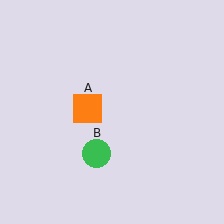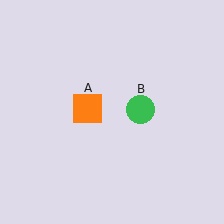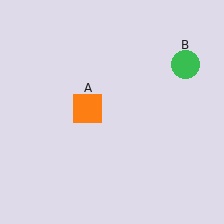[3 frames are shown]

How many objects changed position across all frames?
1 object changed position: green circle (object B).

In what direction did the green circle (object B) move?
The green circle (object B) moved up and to the right.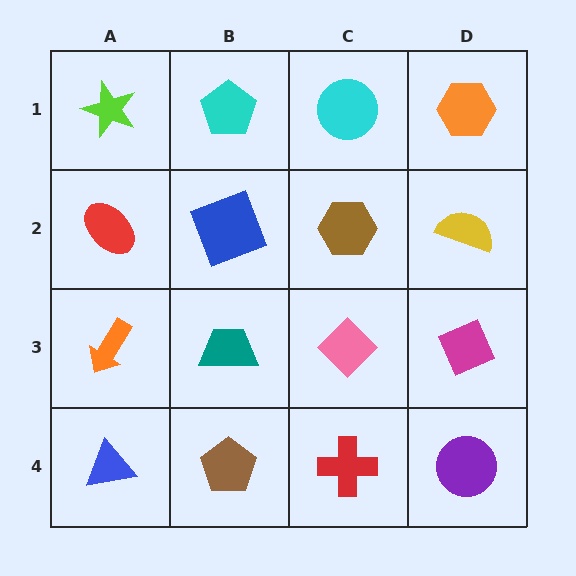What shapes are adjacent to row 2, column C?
A cyan circle (row 1, column C), a pink diamond (row 3, column C), a blue square (row 2, column B), a yellow semicircle (row 2, column D).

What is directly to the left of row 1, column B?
A lime star.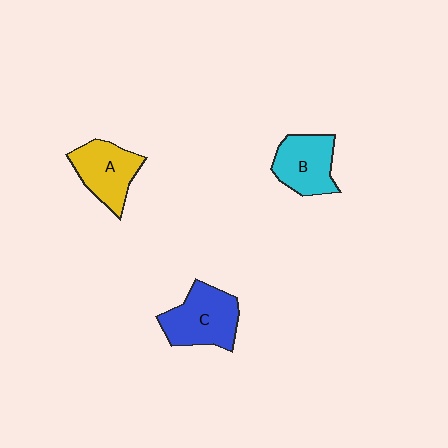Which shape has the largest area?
Shape C (blue).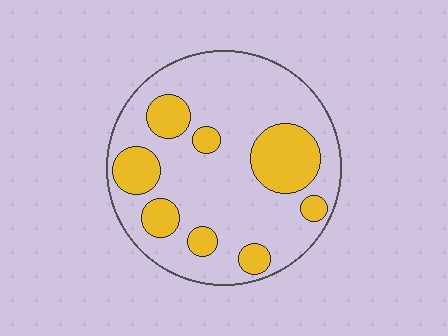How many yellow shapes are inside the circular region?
8.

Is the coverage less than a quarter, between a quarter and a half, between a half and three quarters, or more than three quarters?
Between a quarter and a half.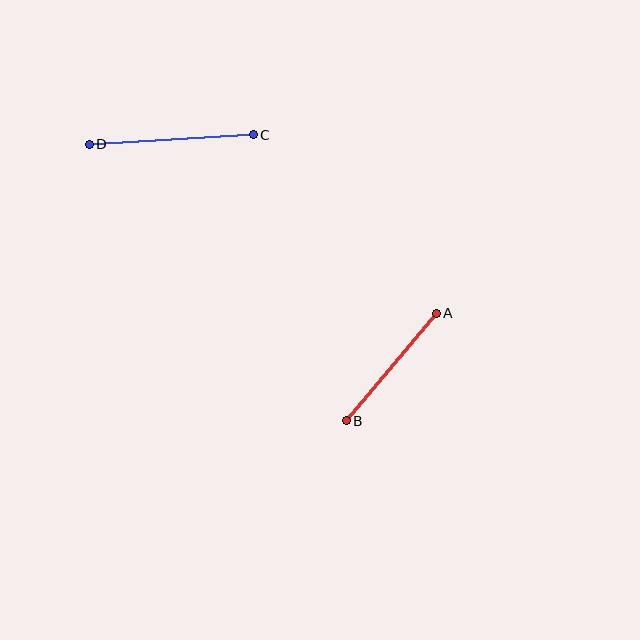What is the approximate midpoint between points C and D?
The midpoint is at approximately (171, 140) pixels.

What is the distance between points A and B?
The distance is approximately 140 pixels.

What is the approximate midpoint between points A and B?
The midpoint is at approximately (391, 367) pixels.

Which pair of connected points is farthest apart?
Points C and D are farthest apart.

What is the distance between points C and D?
The distance is approximately 164 pixels.